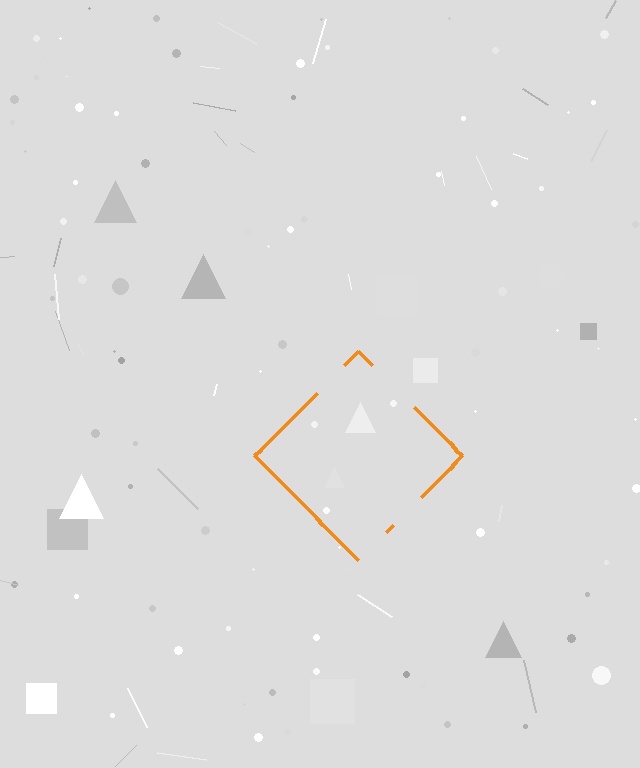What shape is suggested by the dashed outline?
The dashed outline suggests a diamond.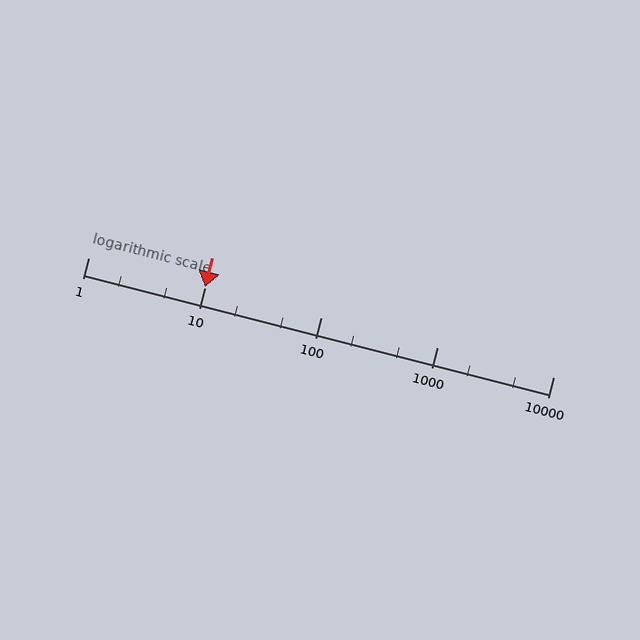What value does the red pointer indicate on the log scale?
The pointer indicates approximately 10.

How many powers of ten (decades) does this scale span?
The scale spans 4 decades, from 1 to 10000.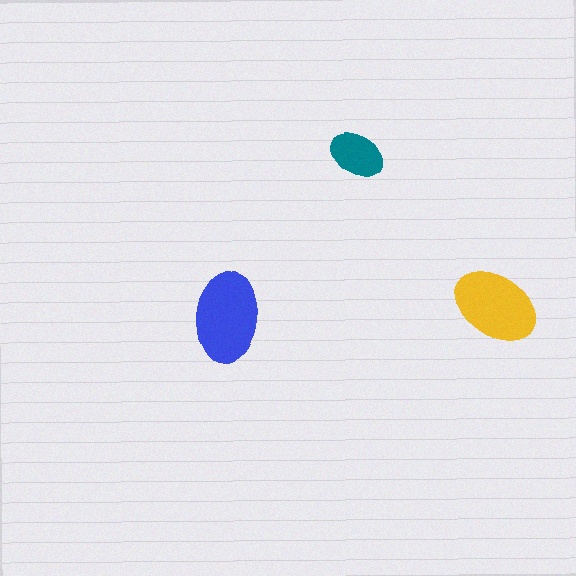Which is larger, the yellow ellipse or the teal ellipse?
The yellow one.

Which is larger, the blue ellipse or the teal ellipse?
The blue one.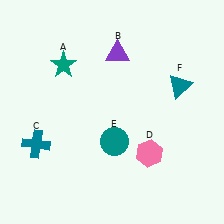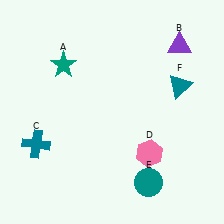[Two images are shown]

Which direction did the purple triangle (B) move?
The purple triangle (B) moved right.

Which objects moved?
The objects that moved are: the purple triangle (B), the teal circle (E).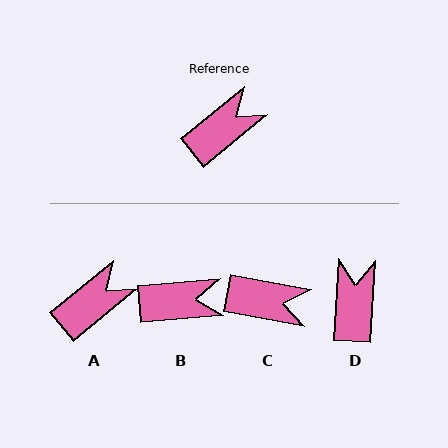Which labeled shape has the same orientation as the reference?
A.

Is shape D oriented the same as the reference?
No, it is off by about 47 degrees.